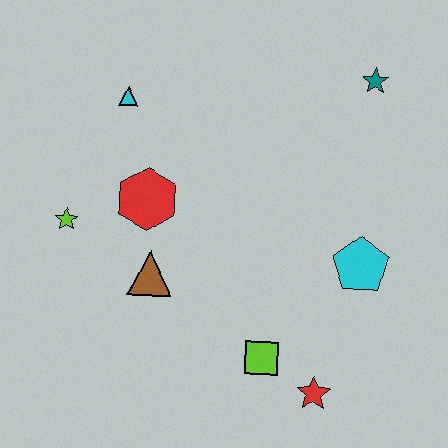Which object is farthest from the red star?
The cyan triangle is farthest from the red star.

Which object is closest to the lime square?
The red star is closest to the lime square.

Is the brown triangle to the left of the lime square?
Yes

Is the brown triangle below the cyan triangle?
Yes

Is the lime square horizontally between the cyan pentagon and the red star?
No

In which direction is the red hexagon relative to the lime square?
The red hexagon is above the lime square.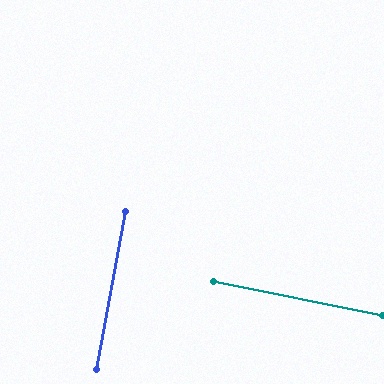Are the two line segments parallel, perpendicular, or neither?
Perpendicular — they meet at approximately 89°.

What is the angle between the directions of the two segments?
Approximately 89 degrees.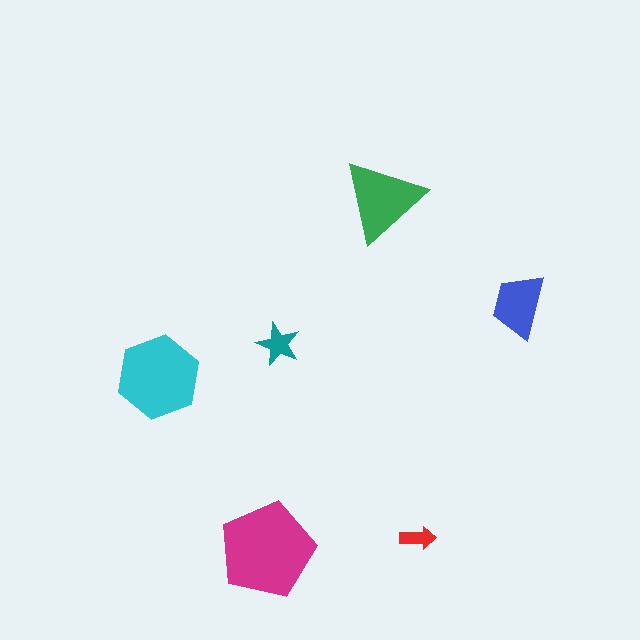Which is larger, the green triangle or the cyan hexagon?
The cyan hexagon.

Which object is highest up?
The green triangle is topmost.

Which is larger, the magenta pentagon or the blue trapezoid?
The magenta pentagon.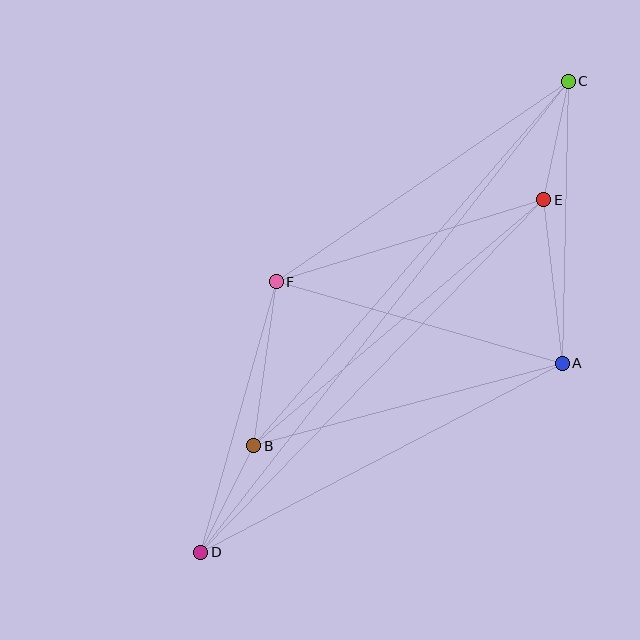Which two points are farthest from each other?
Points C and D are farthest from each other.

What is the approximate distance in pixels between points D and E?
The distance between D and E is approximately 491 pixels.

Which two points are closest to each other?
Points B and D are closest to each other.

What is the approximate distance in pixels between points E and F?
The distance between E and F is approximately 279 pixels.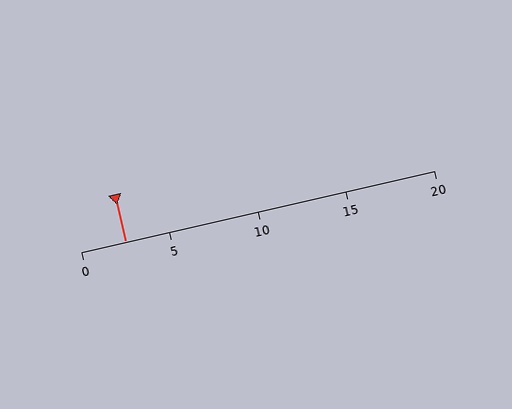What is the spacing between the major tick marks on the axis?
The major ticks are spaced 5 apart.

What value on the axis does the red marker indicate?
The marker indicates approximately 2.5.